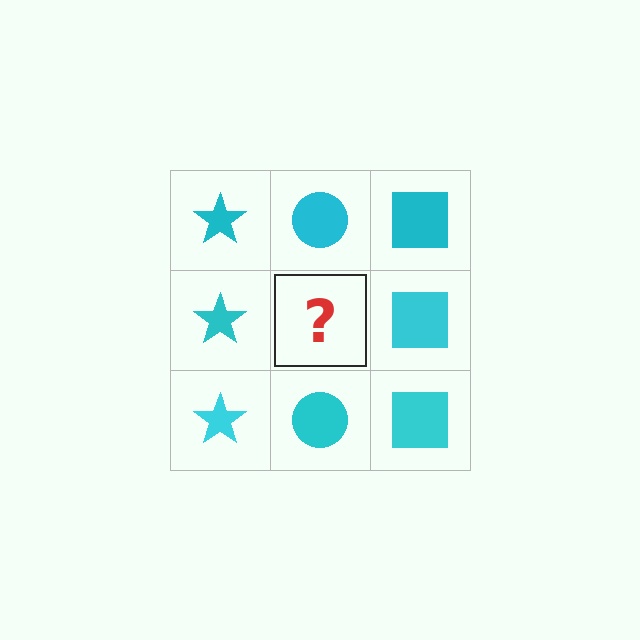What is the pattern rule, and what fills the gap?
The rule is that each column has a consistent shape. The gap should be filled with a cyan circle.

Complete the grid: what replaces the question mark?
The question mark should be replaced with a cyan circle.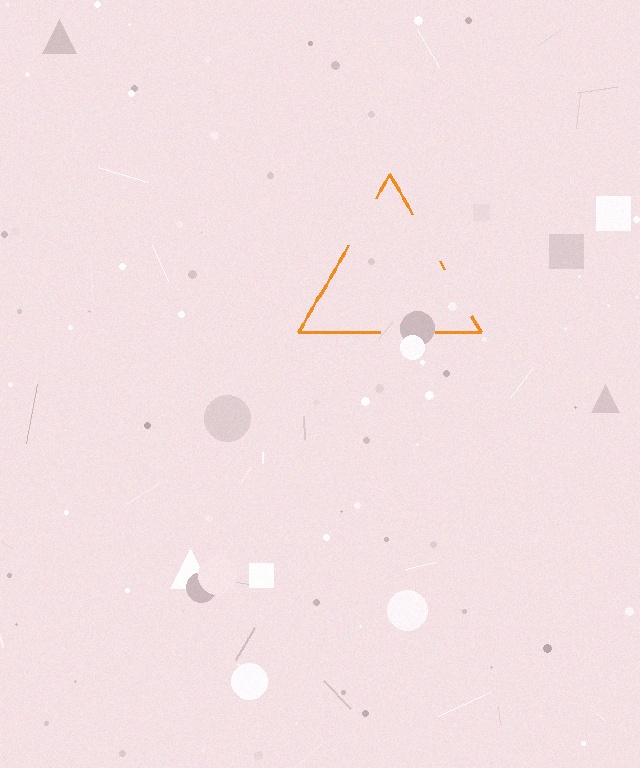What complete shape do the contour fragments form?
The contour fragments form a triangle.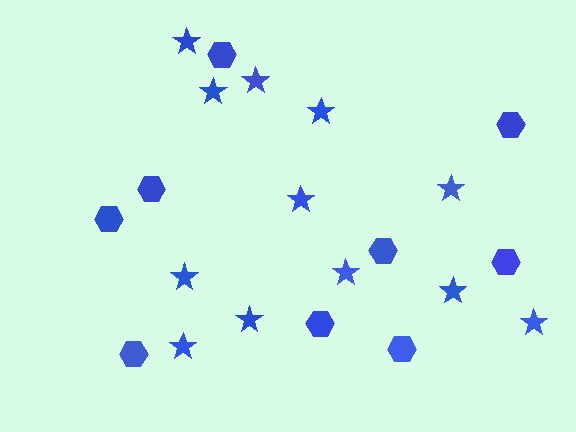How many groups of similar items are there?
There are 2 groups: one group of hexagons (9) and one group of stars (12).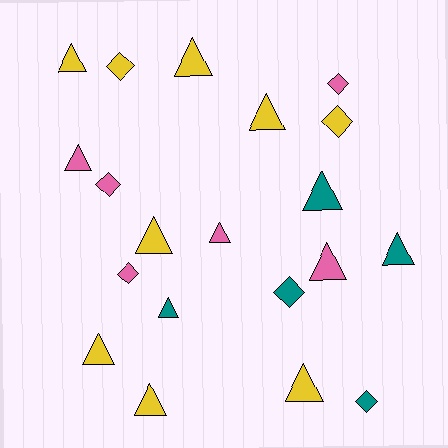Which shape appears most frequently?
Triangle, with 13 objects.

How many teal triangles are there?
There are 3 teal triangles.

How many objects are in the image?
There are 20 objects.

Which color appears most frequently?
Yellow, with 9 objects.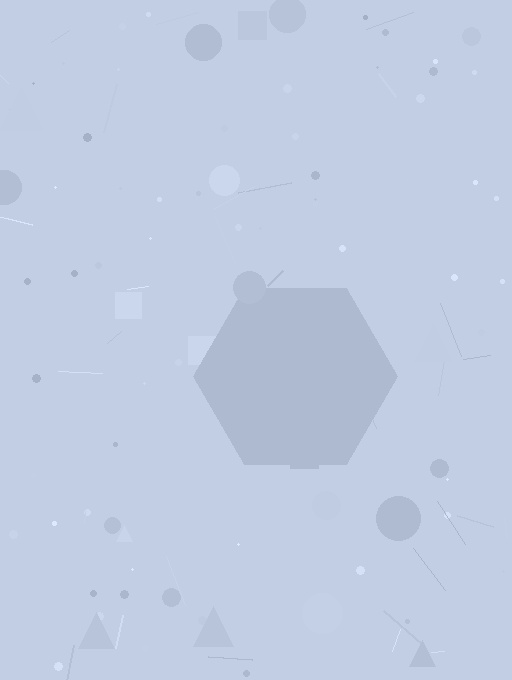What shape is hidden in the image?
A hexagon is hidden in the image.